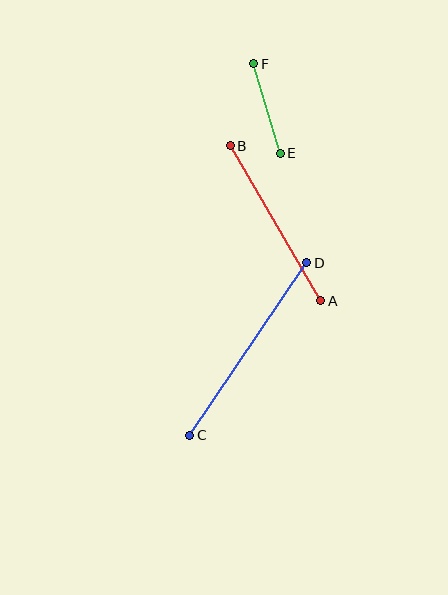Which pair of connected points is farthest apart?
Points C and D are farthest apart.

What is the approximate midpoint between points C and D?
The midpoint is at approximately (248, 349) pixels.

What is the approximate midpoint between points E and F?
The midpoint is at approximately (267, 108) pixels.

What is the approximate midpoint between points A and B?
The midpoint is at approximately (276, 223) pixels.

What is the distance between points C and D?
The distance is approximately 208 pixels.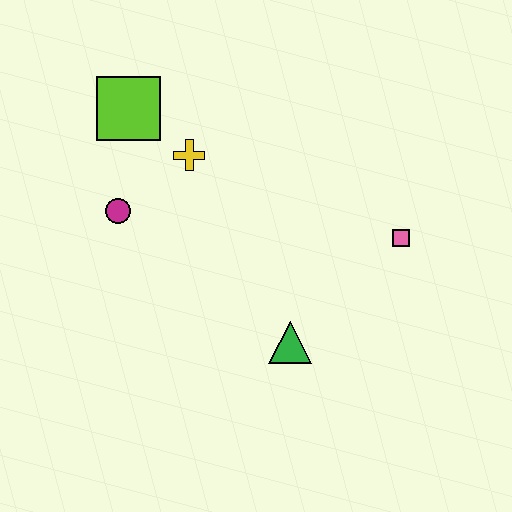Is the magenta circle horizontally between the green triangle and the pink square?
No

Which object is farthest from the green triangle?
The lime square is farthest from the green triangle.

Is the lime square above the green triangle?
Yes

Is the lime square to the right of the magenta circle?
Yes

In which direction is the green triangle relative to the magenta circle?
The green triangle is to the right of the magenta circle.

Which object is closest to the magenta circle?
The yellow cross is closest to the magenta circle.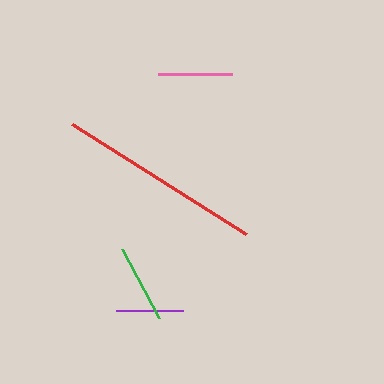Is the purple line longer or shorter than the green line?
The green line is longer than the purple line.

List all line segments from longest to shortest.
From longest to shortest: red, green, pink, purple.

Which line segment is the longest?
The red line is the longest at approximately 206 pixels.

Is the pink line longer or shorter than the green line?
The green line is longer than the pink line.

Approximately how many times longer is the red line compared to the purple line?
The red line is approximately 3.1 times the length of the purple line.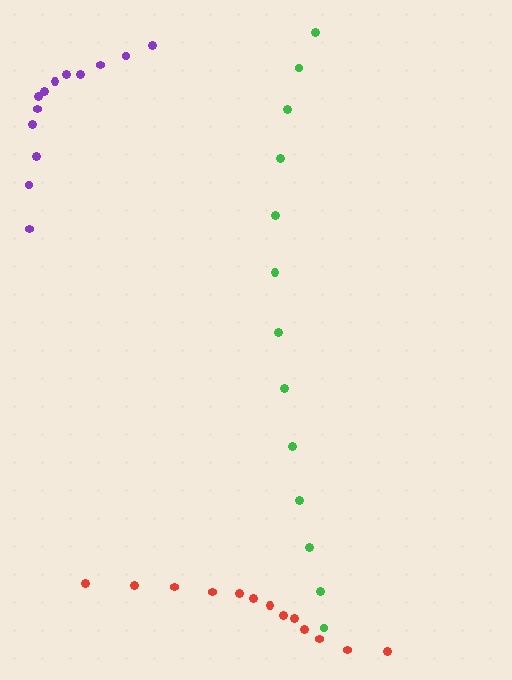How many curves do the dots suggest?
There are 3 distinct paths.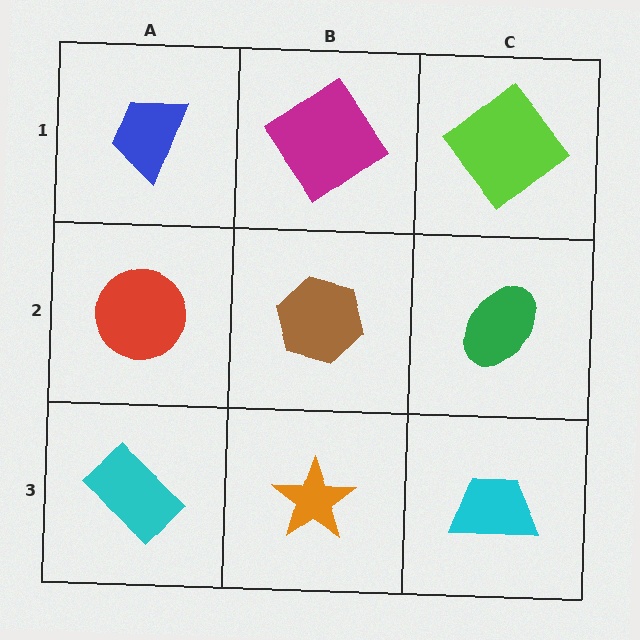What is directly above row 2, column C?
A lime diamond.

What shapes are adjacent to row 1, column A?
A red circle (row 2, column A), a magenta diamond (row 1, column B).